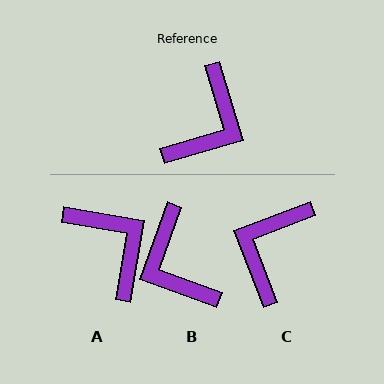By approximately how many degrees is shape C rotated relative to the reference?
Approximately 175 degrees clockwise.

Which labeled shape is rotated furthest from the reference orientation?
C, about 175 degrees away.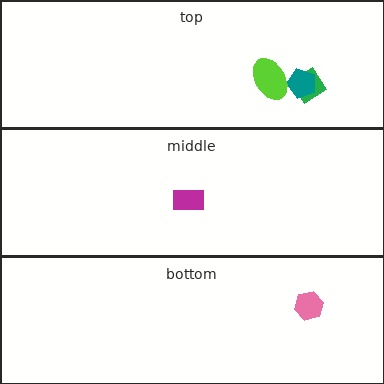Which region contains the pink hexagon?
The bottom region.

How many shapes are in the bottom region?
1.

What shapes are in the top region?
The green diamond, the teal pentagon, the lime ellipse.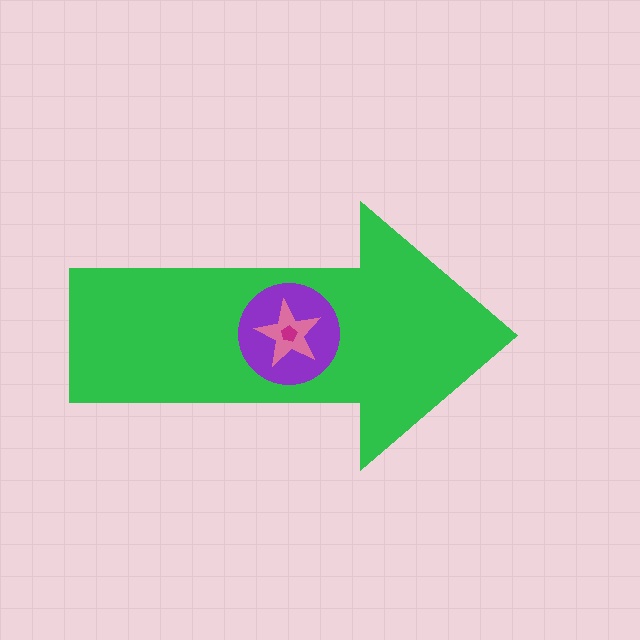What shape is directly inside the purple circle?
The pink star.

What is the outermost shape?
The green arrow.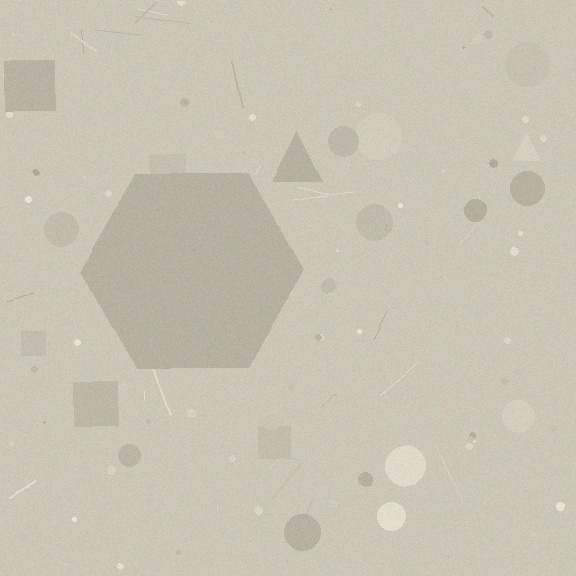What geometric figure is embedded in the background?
A hexagon is embedded in the background.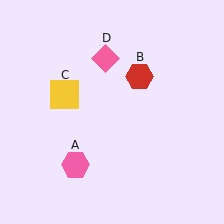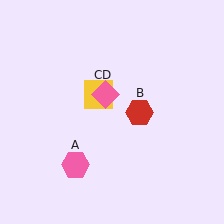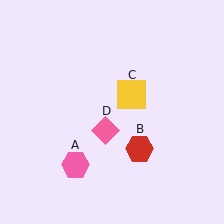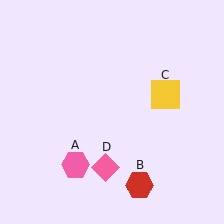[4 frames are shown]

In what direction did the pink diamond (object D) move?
The pink diamond (object D) moved down.